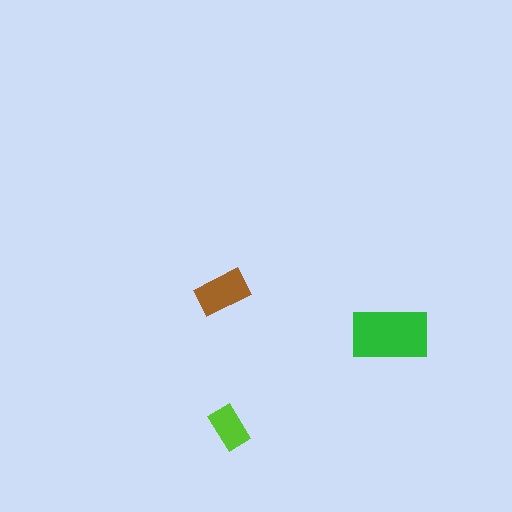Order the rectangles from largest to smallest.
the green one, the brown one, the lime one.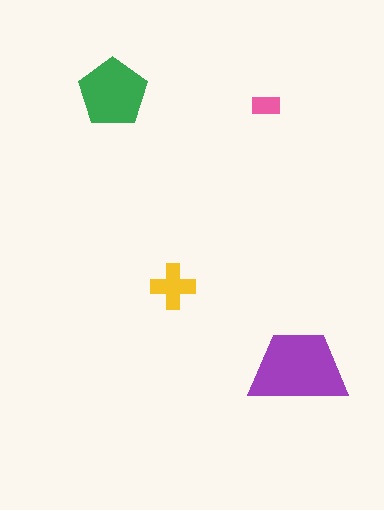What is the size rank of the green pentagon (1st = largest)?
2nd.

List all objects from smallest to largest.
The pink rectangle, the yellow cross, the green pentagon, the purple trapezoid.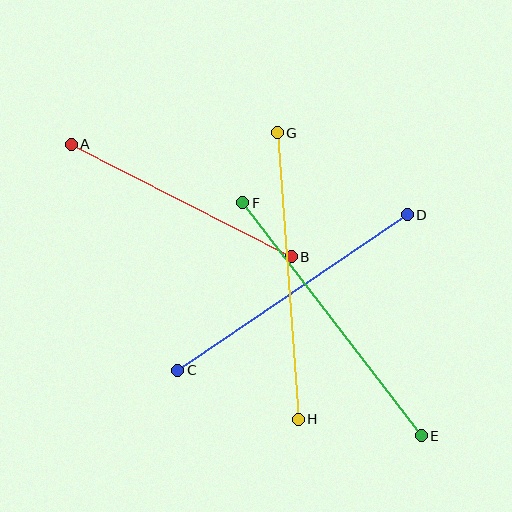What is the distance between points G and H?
The distance is approximately 287 pixels.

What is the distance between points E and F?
The distance is approximately 293 pixels.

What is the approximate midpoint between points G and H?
The midpoint is at approximately (288, 276) pixels.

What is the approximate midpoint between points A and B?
The midpoint is at approximately (181, 201) pixels.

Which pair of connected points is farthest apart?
Points E and F are farthest apart.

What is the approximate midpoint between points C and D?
The midpoint is at approximately (293, 292) pixels.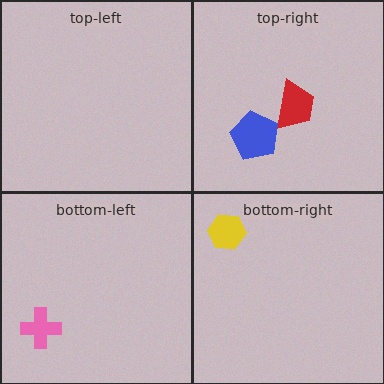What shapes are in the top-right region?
The red trapezoid, the blue pentagon.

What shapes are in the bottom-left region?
The pink cross.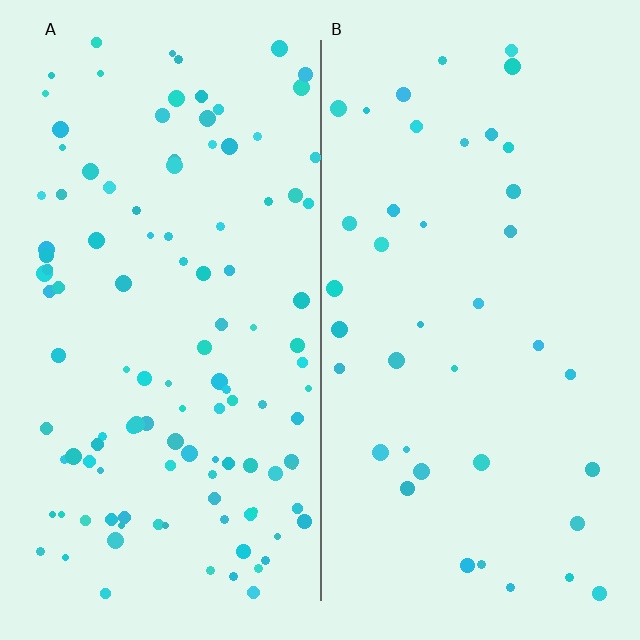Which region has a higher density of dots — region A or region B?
A (the left).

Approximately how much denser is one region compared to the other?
Approximately 2.9× — region A over region B.